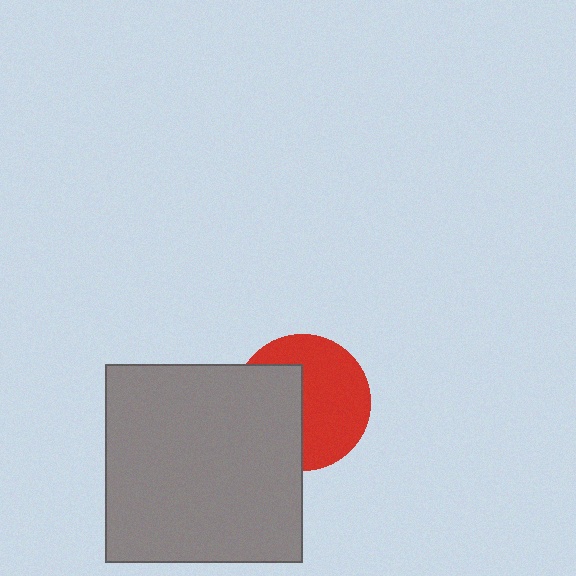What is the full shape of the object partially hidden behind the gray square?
The partially hidden object is a red circle.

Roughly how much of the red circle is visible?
About half of it is visible (roughly 57%).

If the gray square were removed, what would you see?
You would see the complete red circle.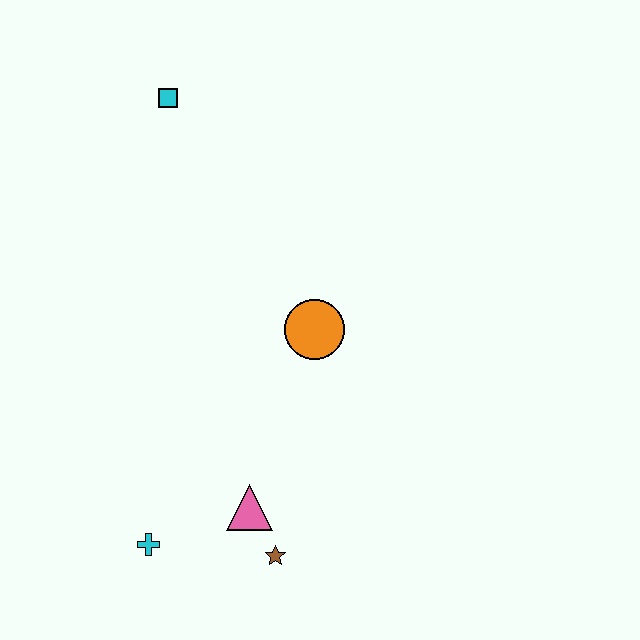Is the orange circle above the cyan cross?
Yes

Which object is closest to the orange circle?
The pink triangle is closest to the orange circle.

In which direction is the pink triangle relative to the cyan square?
The pink triangle is below the cyan square.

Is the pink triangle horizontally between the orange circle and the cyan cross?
Yes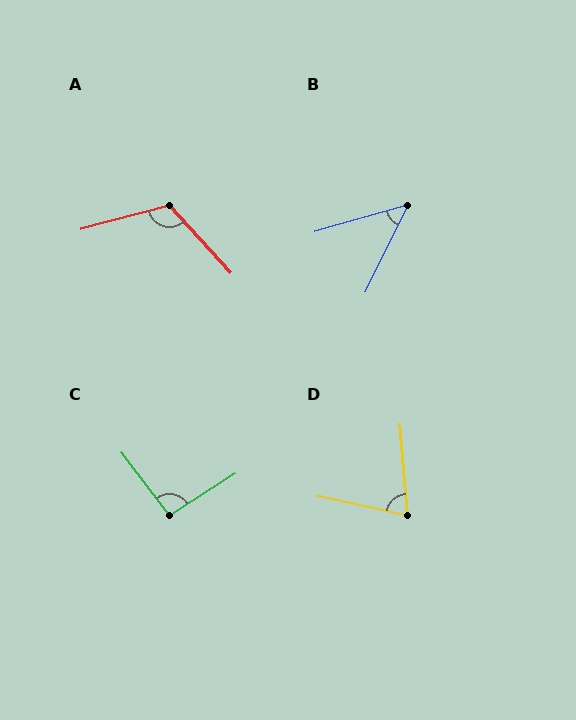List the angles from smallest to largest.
B (48°), D (73°), C (94°), A (118°).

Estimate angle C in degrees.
Approximately 94 degrees.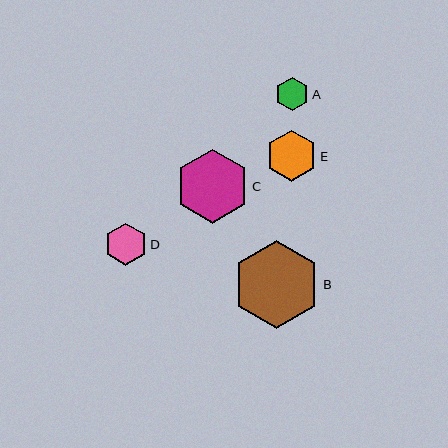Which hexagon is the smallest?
Hexagon A is the smallest with a size of approximately 33 pixels.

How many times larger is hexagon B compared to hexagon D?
Hexagon B is approximately 2.1 times the size of hexagon D.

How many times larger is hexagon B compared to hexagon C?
Hexagon B is approximately 1.2 times the size of hexagon C.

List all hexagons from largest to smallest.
From largest to smallest: B, C, E, D, A.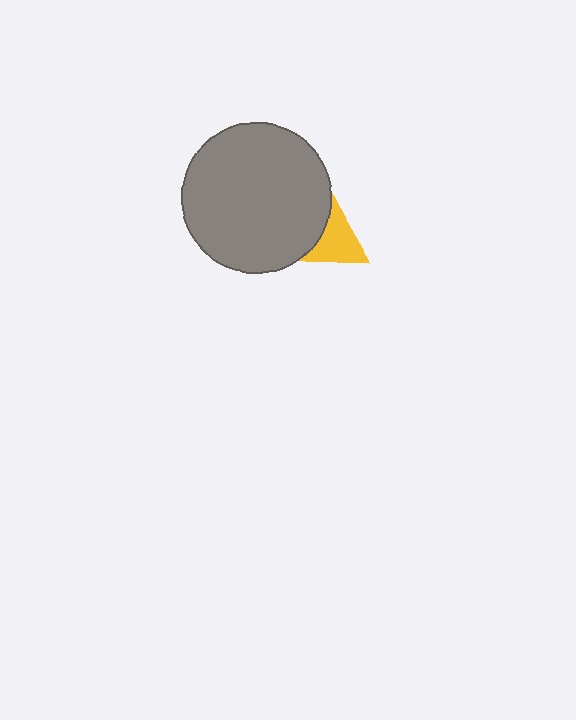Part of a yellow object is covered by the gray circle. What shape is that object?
It is a triangle.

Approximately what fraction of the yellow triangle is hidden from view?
Roughly 48% of the yellow triangle is hidden behind the gray circle.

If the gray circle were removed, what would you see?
You would see the complete yellow triangle.